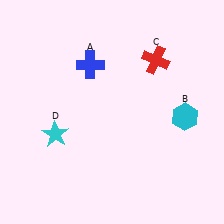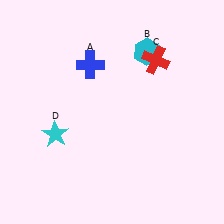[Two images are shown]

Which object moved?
The cyan hexagon (B) moved up.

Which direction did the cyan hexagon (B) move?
The cyan hexagon (B) moved up.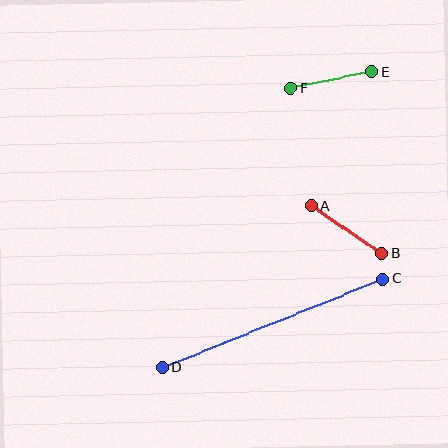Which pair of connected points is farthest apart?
Points C and D are farthest apart.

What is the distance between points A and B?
The distance is approximately 85 pixels.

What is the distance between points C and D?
The distance is approximately 238 pixels.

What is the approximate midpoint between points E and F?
The midpoint is at approximately (331, 80) pixels.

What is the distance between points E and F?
The distance is approximately 82 pixels.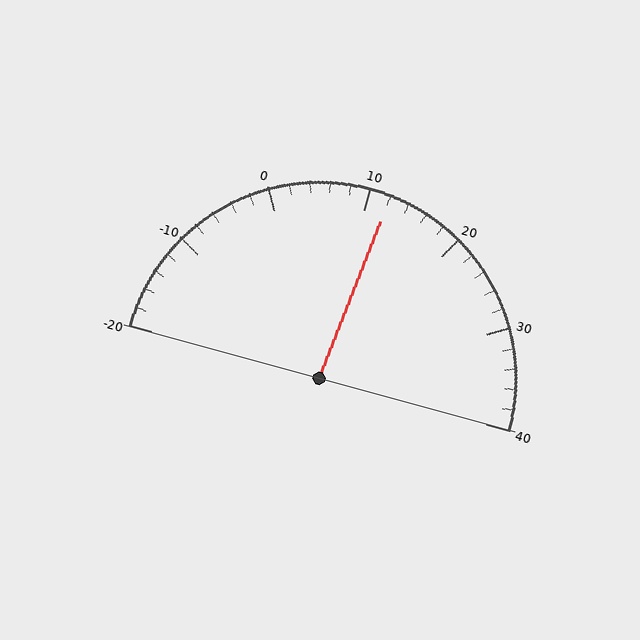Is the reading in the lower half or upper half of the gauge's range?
The reading is in the upper half of the range (-20 to 40).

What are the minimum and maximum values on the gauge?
The gauge ranges from -20 to 40.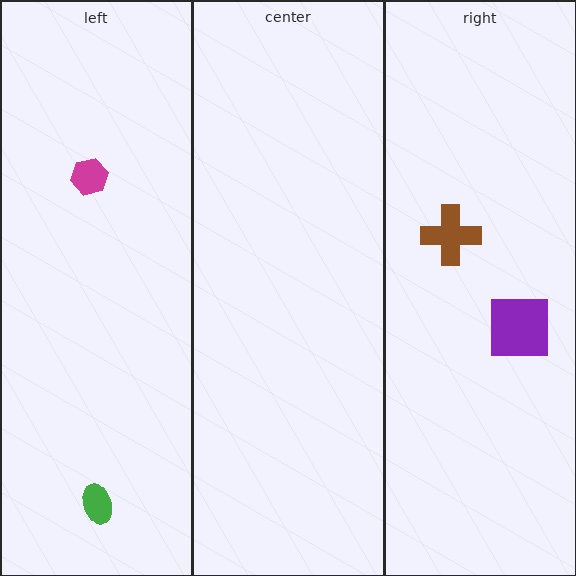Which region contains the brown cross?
The right region.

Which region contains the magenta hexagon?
The left region.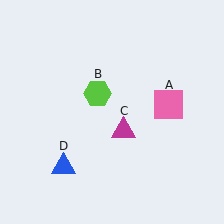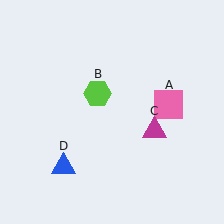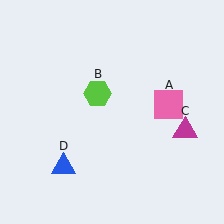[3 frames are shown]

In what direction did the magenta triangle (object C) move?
The magenta triangle (object C) moved right.